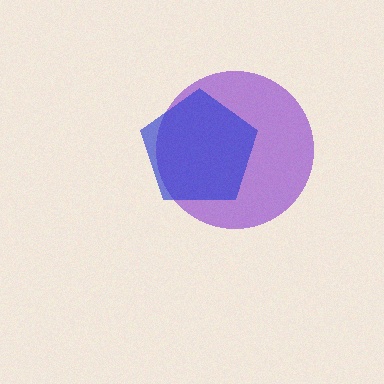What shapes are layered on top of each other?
The layered shapes are: a purple circle, a blue pentagon.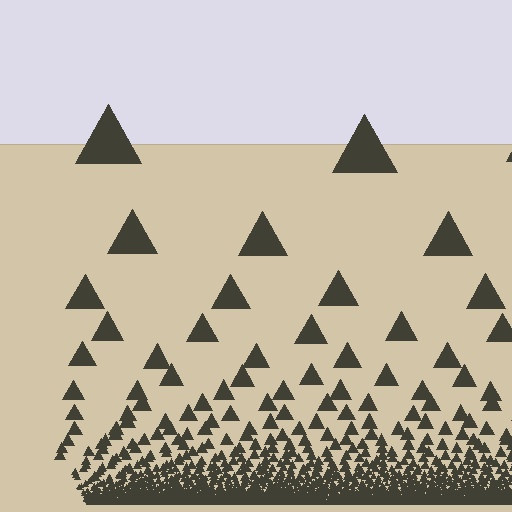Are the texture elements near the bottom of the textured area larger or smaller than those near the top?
Smaller. The gradient is inverted — elements near the bottom are smaller and denser.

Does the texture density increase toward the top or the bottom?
Density increases toward the bottom.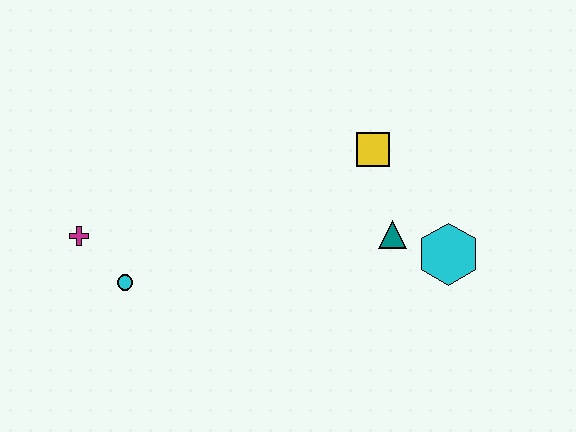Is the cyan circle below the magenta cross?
Yes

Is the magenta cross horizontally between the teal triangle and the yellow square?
No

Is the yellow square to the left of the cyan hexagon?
Yes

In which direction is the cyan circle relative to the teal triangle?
The cyan circle is to the left of the teal triangle.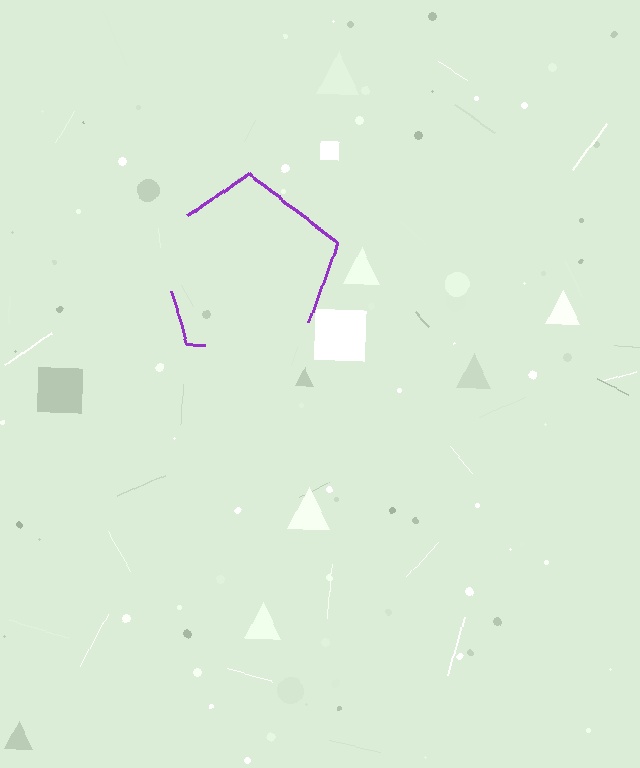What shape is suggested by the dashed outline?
The dashed outline suggests a pentagon.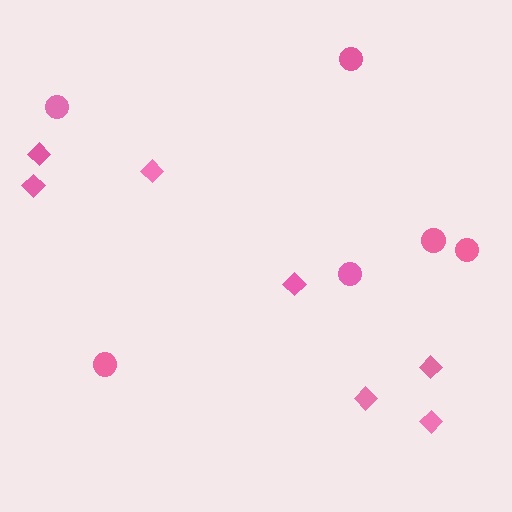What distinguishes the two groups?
There are 2 groups: one group of diamonds (7) and one group of circles (6).